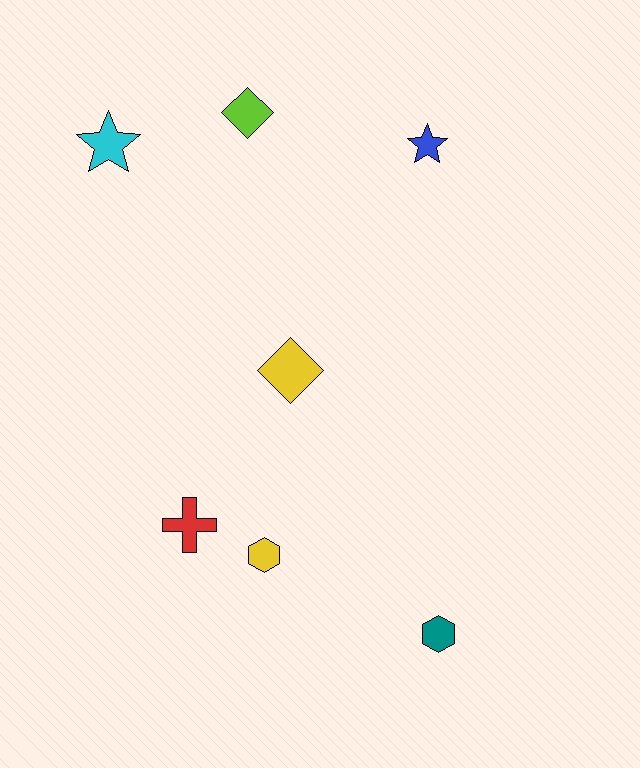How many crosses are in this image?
There is 1 cross.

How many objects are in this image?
There are 7 objects.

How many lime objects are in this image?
There is 1 lime object.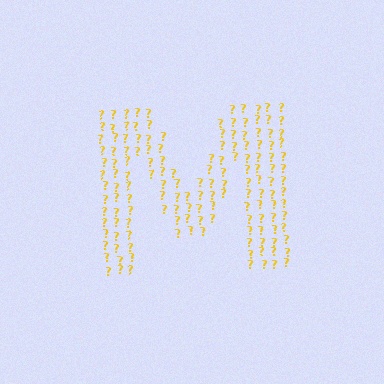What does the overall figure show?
The overall figure shows the letter M.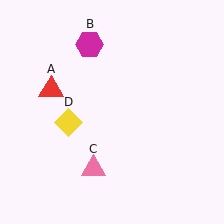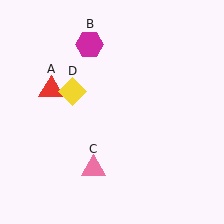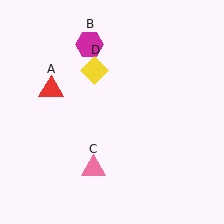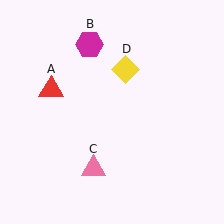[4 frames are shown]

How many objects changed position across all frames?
1 object changed position: yellow diamond (object D).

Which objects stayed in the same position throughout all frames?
Red triangle (object A) and magenta hexagon (object B) and pink triangle (object C) remained stationary.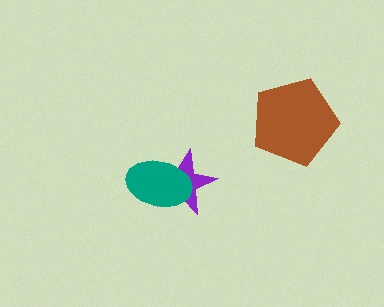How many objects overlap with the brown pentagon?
0 objects overlap with the brown pentagon.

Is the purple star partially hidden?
Yes, it is partially covered by another shape.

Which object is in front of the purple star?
The teal ellipse is in front of the purple star.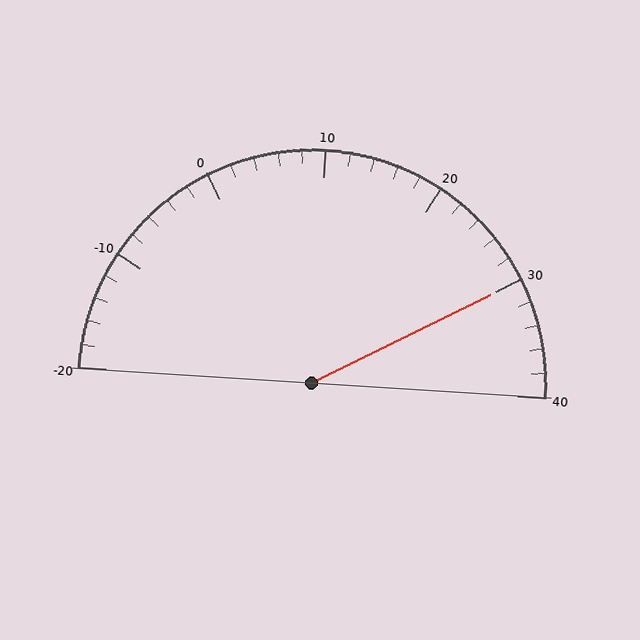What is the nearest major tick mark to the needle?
The nearest major tick mark is 30.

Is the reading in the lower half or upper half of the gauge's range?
The reading is in the upper half of the range (-20 to 40).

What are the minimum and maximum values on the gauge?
The gauge ranges from -20 to 40.